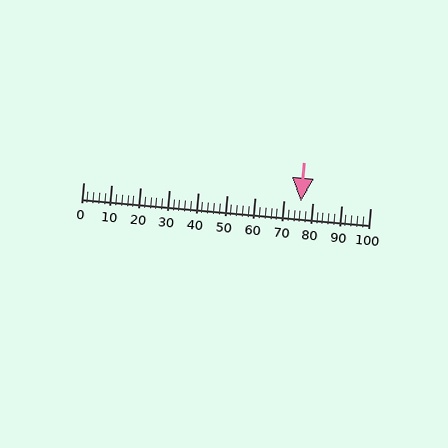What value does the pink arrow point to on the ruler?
The pink arrow points to approximately 76.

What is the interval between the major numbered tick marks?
The major tick marks are spaced 10 units apart.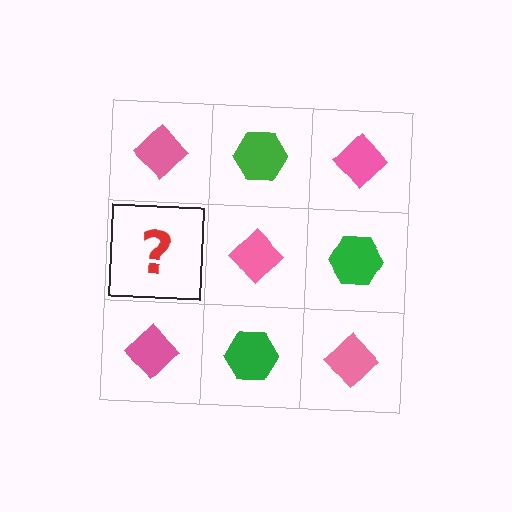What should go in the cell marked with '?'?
The missing cell should contain a green hexagon.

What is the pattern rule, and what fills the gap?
The rule is that it alternates pink diamond and green hexagon in a checkerboard pattern. The gap should be filled with a green hexagon.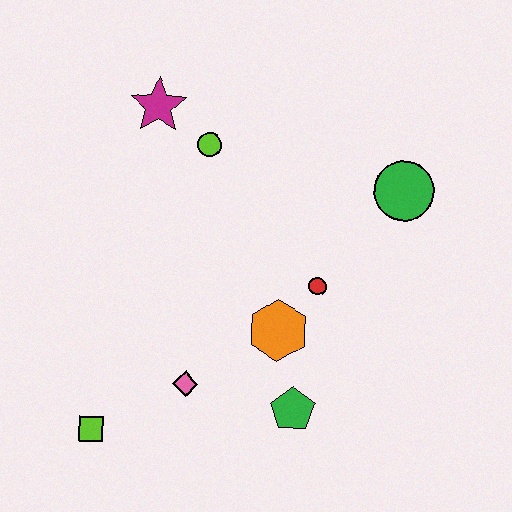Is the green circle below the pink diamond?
No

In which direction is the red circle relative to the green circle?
The red circle is below the green circle.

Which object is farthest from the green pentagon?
The magenta star is farthest from the green pentagon.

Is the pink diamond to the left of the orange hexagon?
Yes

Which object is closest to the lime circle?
The magenta star is closest to the lime circle.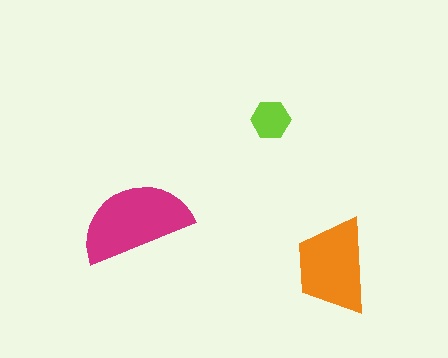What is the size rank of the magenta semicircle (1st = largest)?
1st.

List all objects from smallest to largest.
The lime hexagon, the orange trapezoid, the magenta semicircle.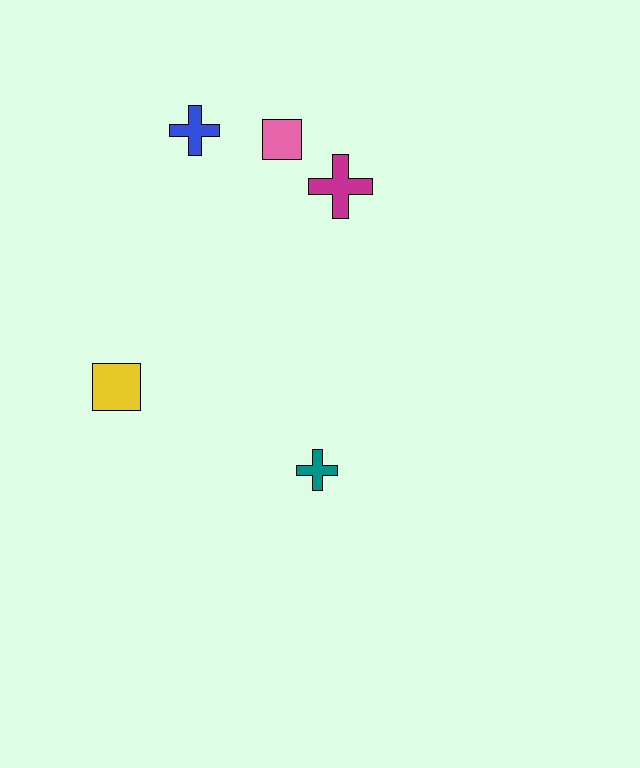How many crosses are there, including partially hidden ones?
There are 3 crosses.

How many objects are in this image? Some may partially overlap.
There are 5 objects.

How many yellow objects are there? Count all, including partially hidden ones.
There is 1 yellow object.